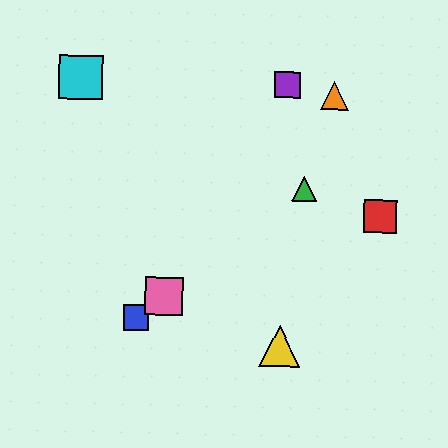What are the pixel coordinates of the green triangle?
The green triangle is at (304, 189).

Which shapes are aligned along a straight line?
The blue square, the green triangle, the pink square are aligned along a straight line.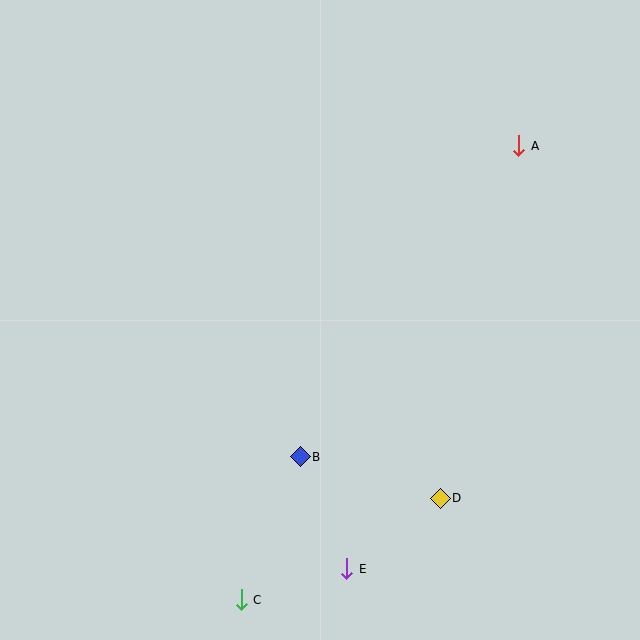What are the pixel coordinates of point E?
Point E is at (347, 569).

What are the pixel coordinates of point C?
Point C is at (241, 600).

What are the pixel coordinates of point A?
Point A is at (519, 146).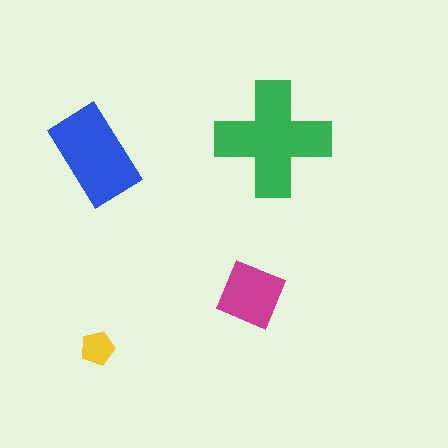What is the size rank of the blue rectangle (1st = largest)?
2nd.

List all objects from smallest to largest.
The yellow pentagon, the magenta diamond, the blue rectangle, the green cross.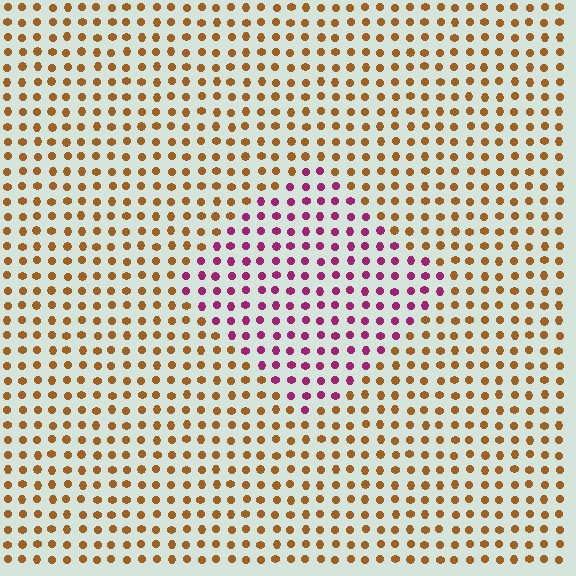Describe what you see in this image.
The image is filled with small brown elements in a uniform arrangement. A diamond-shaped region is visible where the elements are tinted to a slightly different hue, forming a subtle color boundary.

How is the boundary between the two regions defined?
The boundary is defined purely by a slight shift in hue (about 69 degrees). Spacing, size, and orientation are identical on both sides.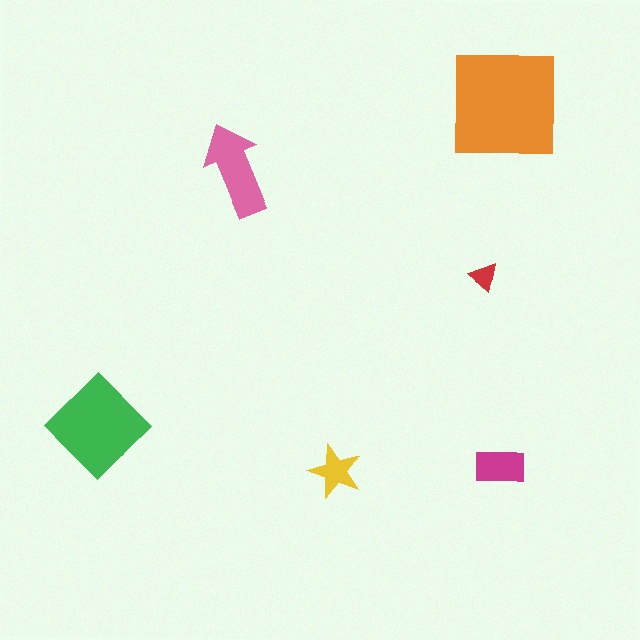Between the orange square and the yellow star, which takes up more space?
The orange square.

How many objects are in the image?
There are 6 objects in the image.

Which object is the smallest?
The red triangle.